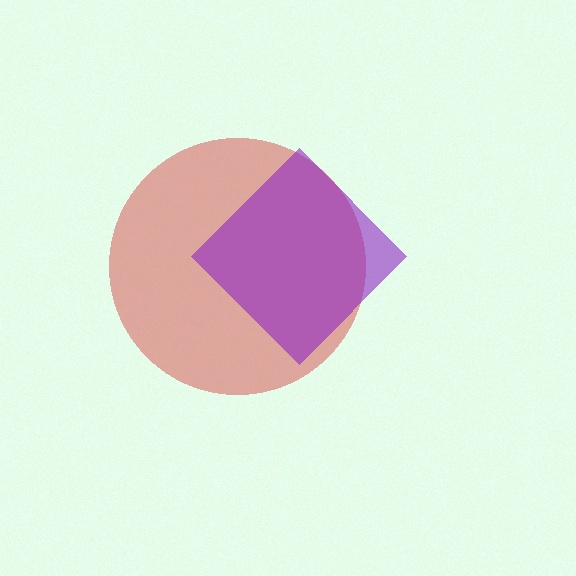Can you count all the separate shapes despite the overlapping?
Yes, there are 2 separate shapes.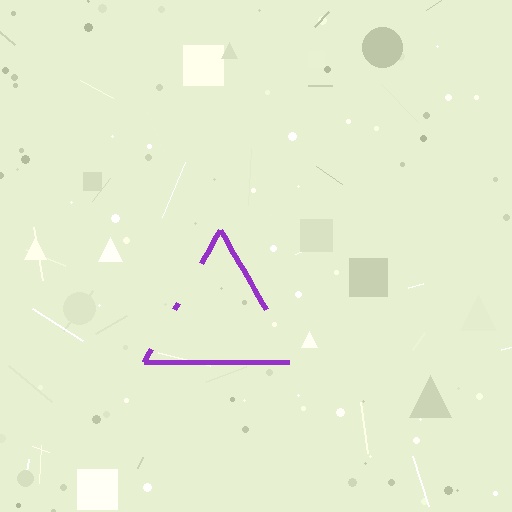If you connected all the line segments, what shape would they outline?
They would outline a triangle.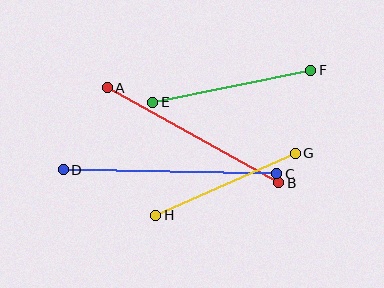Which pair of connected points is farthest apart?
Points C and D are farthest apart.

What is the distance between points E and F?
The distance is approximately 161 pixels.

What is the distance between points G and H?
The distance is approximately 153 pixels.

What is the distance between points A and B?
The distance is approximately 196 pixels.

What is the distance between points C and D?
The distance is approximately 213 pixels.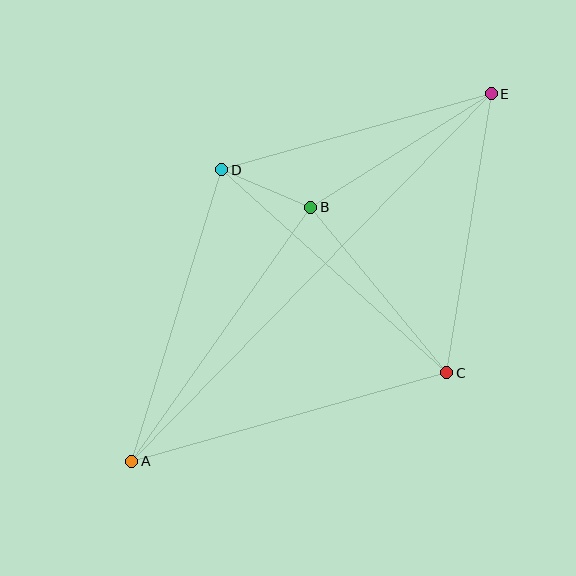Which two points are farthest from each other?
Points A and E are farthest from each other.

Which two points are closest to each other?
Points B and D are closest to each other.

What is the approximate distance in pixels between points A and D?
The distance between A and D is approximately 305 pixels.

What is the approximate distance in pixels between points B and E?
The distance between B and E is approximately 213 pixels.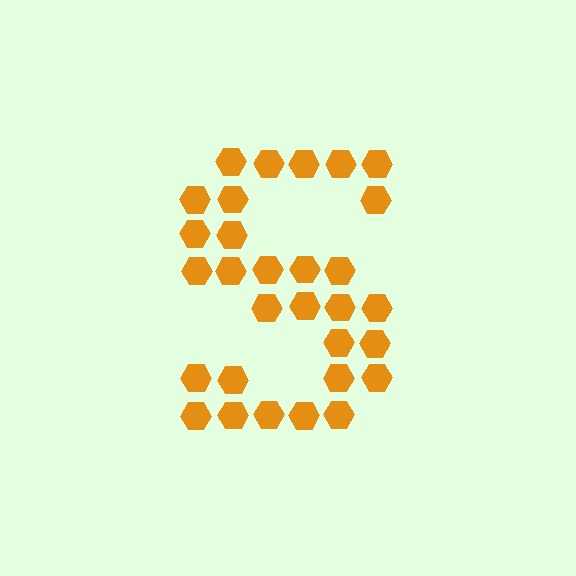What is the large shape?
The large shape is the letter S.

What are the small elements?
The small elements are hexagons.